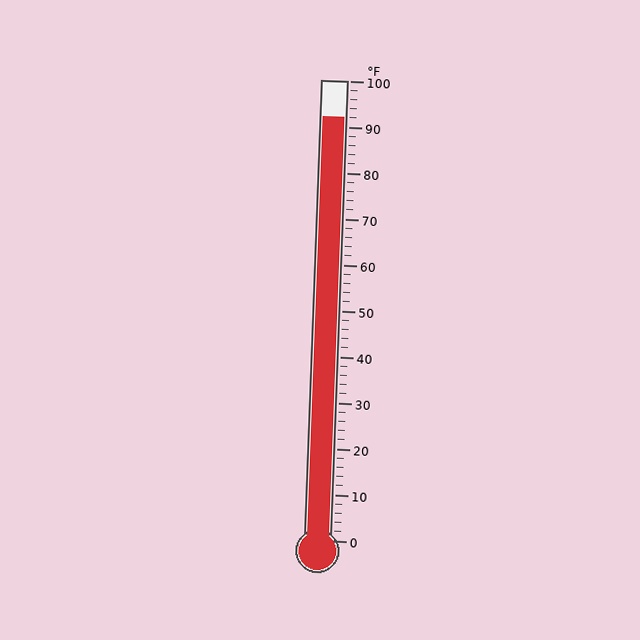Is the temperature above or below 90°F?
The temperature is above 90°F.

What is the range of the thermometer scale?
The thermometer scale ranges from 0°F to 100°F.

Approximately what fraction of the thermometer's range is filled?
The thermometer is filled to approximately 90% of its range.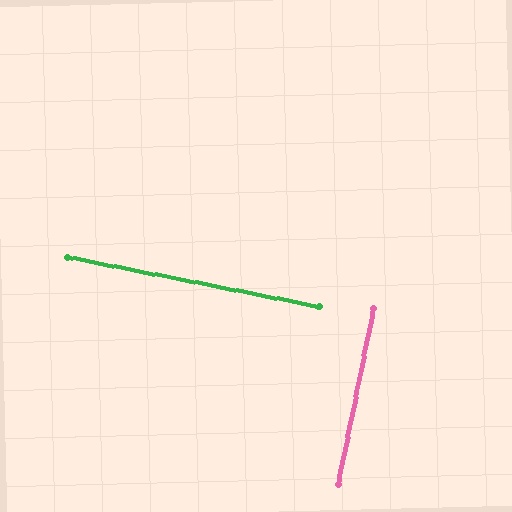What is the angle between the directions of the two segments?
Approximately 89 degrees.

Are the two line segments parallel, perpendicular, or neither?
Perpendicular — they meet at approximately 89°.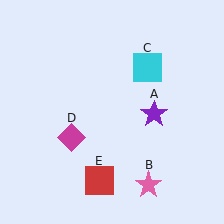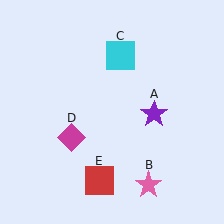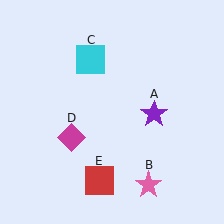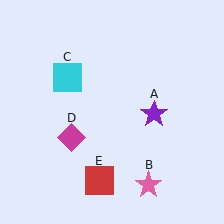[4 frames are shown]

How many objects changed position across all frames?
1 object changed position: cyan square (object C).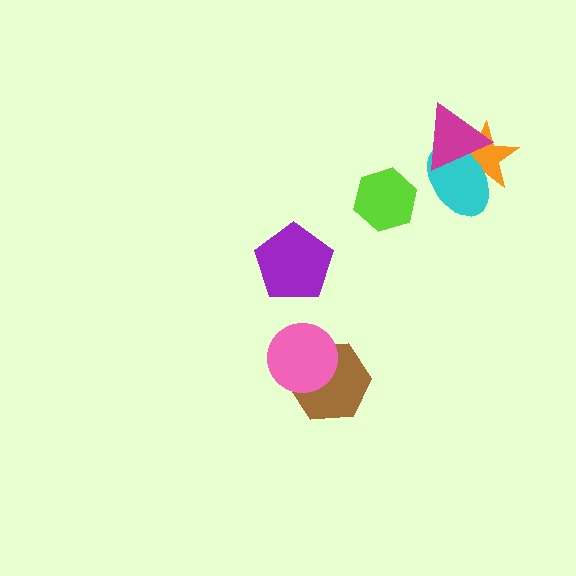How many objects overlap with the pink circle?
1 object overlaps with the pink circle.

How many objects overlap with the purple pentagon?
0 objects overlap with the purple pentagon.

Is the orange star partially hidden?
Yes, it is partially covered by another shape.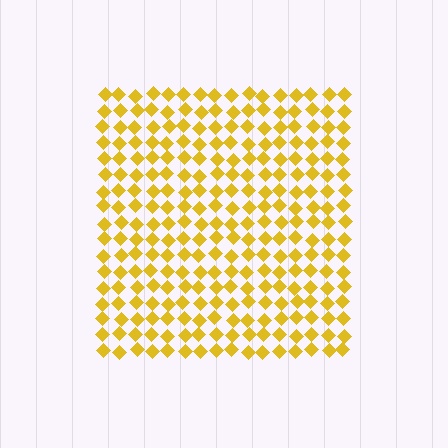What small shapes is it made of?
It is made of small diamonds.